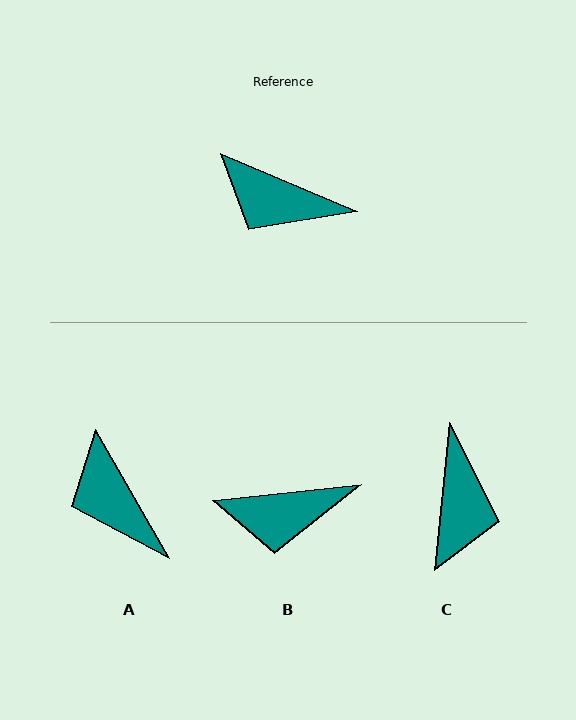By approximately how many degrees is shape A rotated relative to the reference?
Approximately 37 degrees clockwise.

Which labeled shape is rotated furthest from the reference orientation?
C, about 107 degrees away.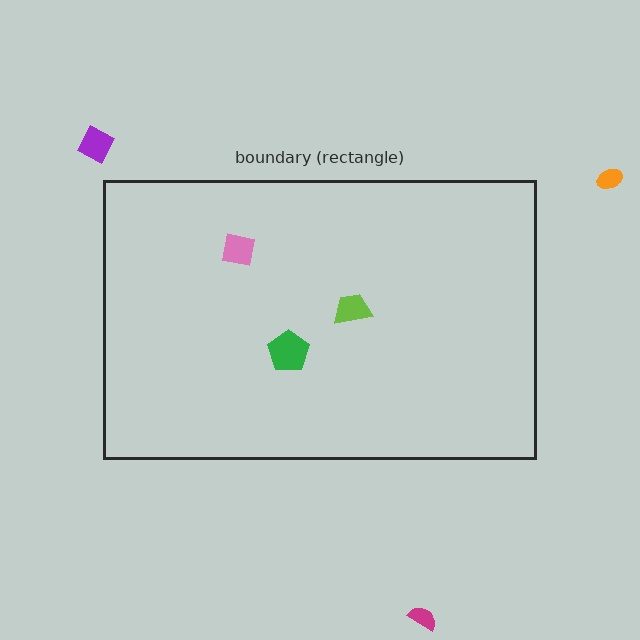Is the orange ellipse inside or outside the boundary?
Outside.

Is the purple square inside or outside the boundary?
Outside.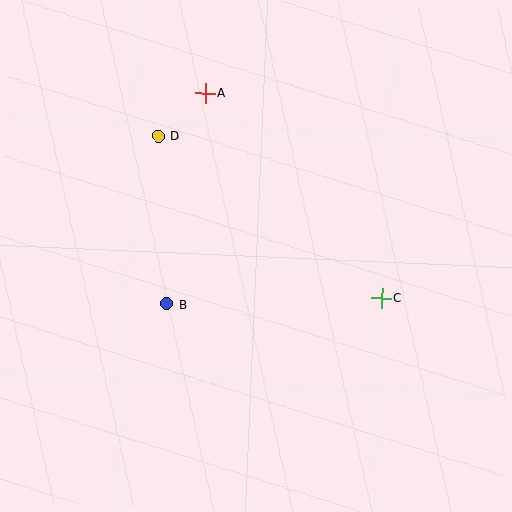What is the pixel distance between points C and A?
The distance between C and A is 270 pixels.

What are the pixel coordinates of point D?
Point D is at (158, 136).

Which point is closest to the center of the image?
Point B at (167, 304) is closest to the center.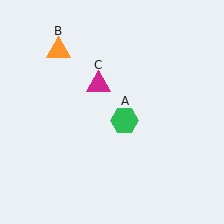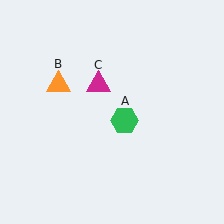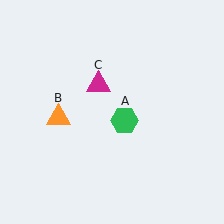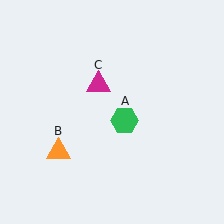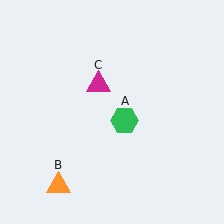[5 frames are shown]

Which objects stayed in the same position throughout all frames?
Green hexagon (object A) and magenta triangle (object C) remained stationary.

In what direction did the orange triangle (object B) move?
The orange triangle (object B) moved down.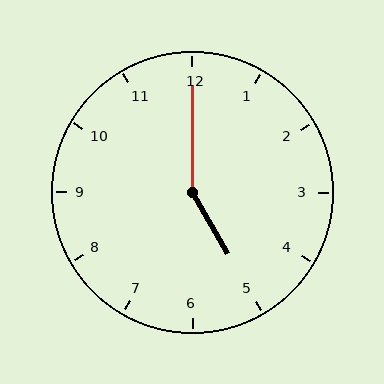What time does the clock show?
5:00.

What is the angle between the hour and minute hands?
Approximately 150 degrees.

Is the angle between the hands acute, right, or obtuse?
It is obtuse.